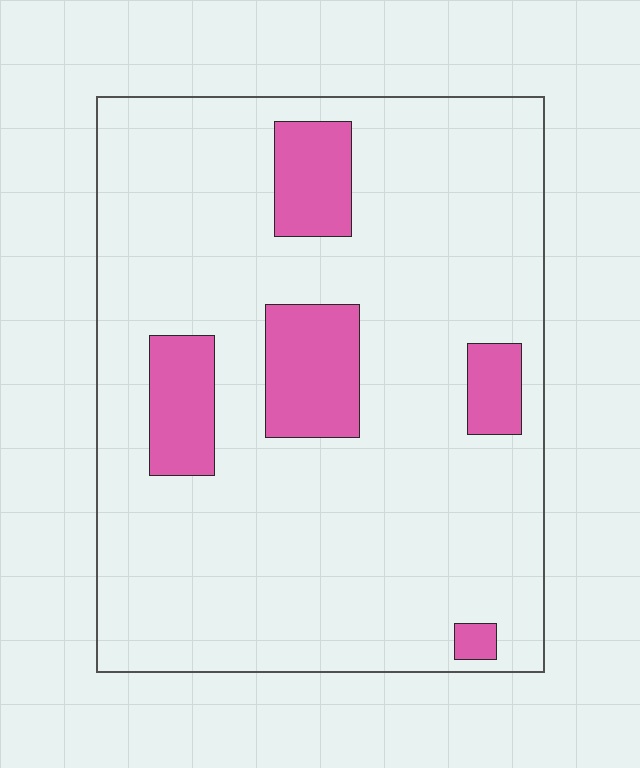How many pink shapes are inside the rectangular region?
5.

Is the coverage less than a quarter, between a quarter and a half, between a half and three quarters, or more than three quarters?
Less than a quarter.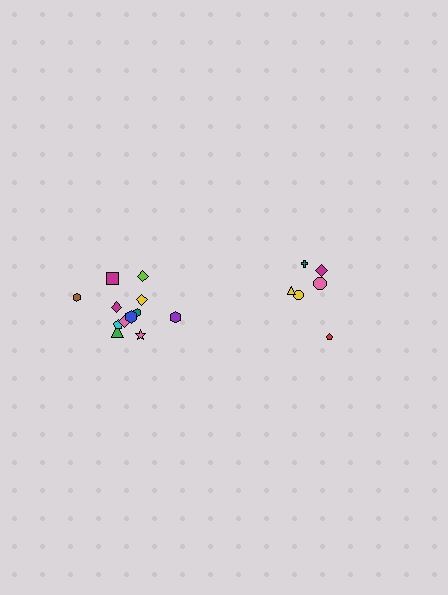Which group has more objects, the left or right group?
The left group.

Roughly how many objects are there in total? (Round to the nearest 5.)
Roughly 20 objects in total.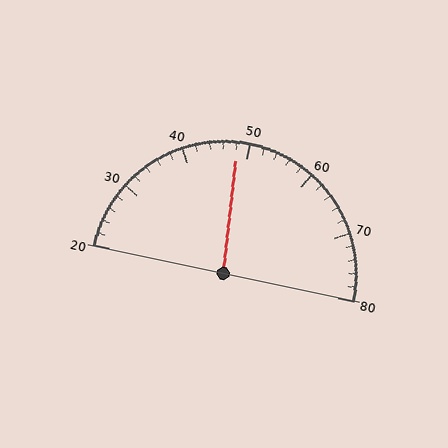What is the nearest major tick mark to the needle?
The nearest major tick mark is 50.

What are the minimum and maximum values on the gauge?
The gauge ranges from 20 to 80.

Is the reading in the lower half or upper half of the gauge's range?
The reading is in the lower half of the range (20 to 80).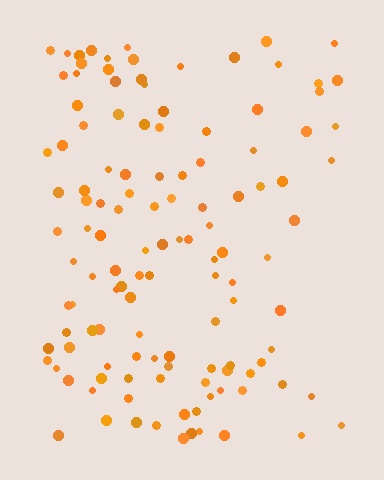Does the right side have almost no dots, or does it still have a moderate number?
Still a moderate number, just noticeably fewer than the left.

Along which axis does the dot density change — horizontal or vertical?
Horizontal.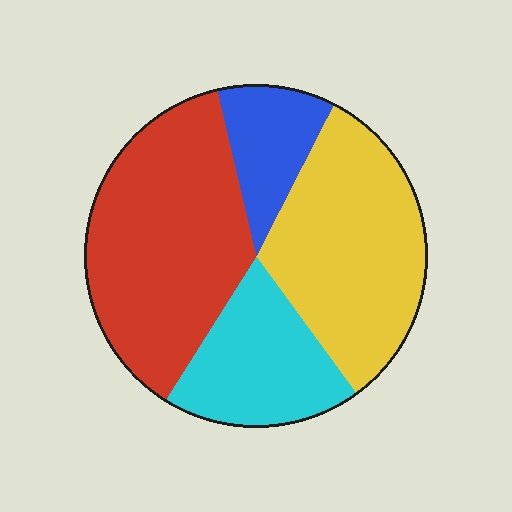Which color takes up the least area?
Blue, at roughly 10%.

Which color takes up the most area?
Red, at roughly 40%.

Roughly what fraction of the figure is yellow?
Yellow covers 32% of the figure.